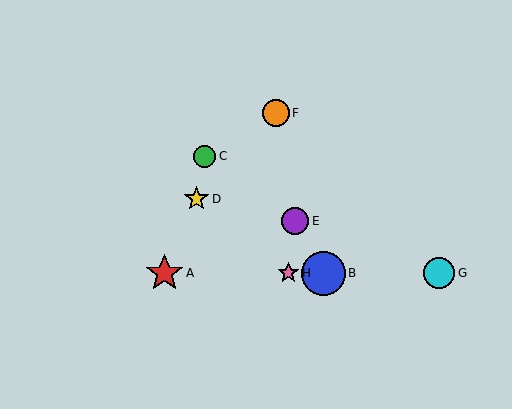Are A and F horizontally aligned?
No, A is at y≈273 and F is at y≈113.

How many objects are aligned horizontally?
4 objects (A, B, G, H) are aligned horizontally.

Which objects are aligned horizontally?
Objects A, B, G, H are aligned horizontally.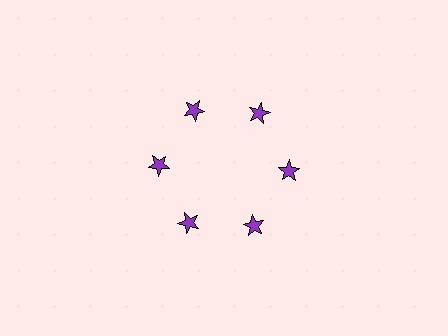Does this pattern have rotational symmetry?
Yes, this pattern has 6-fold rotational symmetry. It looks the same after rotating 60 degrees around the center.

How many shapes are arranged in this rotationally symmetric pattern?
There are 6 shapes, arranged in 6 groups of 1.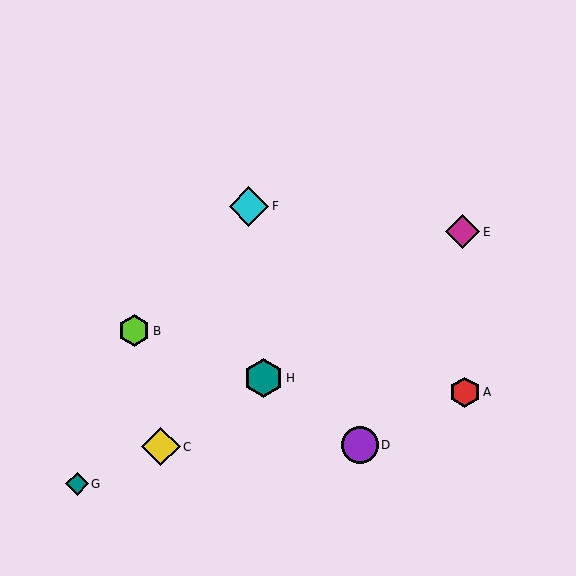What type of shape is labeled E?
Shape E is a magenta diamond.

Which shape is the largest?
The cyan diamond (labeled F) is the largest.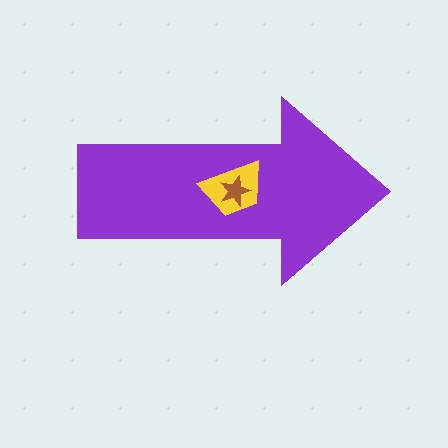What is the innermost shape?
The brown star.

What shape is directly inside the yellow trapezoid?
The brown star.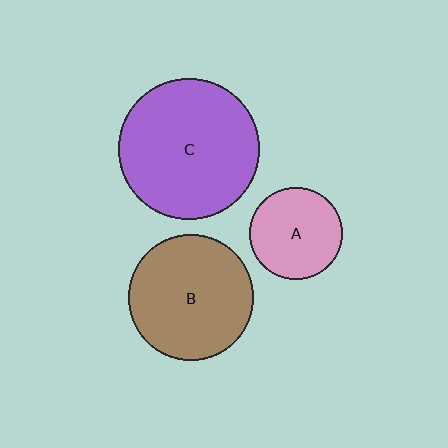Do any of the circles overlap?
No, none of the circles overlap.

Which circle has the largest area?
Circle C (purple).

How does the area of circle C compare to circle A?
Approximately 2.3 times.